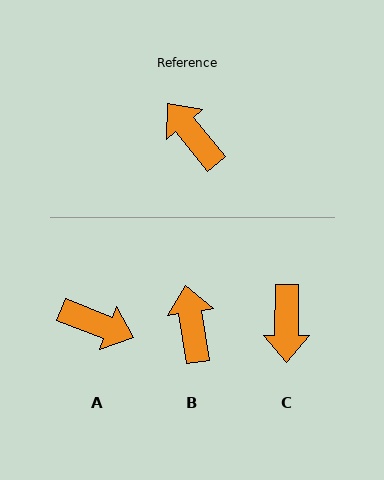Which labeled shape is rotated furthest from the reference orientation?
A, about 151 degrees away.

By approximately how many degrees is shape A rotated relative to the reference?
Approximately 151 degrees clockwise.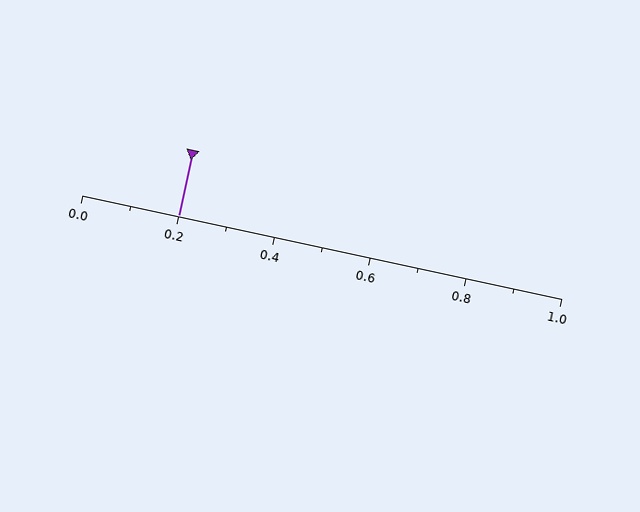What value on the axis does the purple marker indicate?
The marker indicates approximately 0.2.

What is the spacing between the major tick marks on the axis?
The major ticks are spaced 0.2 apart.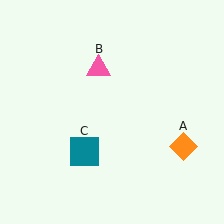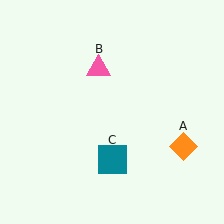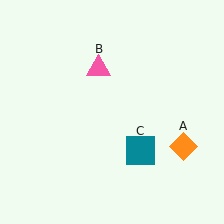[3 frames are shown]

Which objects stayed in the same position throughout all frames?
Orange diamond (object A) and pink triangle (object B) remained stationary.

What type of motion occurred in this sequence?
The teal square (object C) rotated counterclockwise around the center of the scene.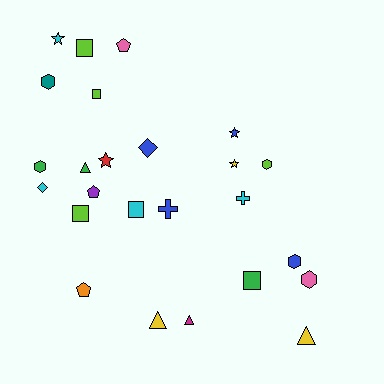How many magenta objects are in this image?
There is 1 magenta object.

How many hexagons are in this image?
There are 5 hexagons.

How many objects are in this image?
There are 25 objects.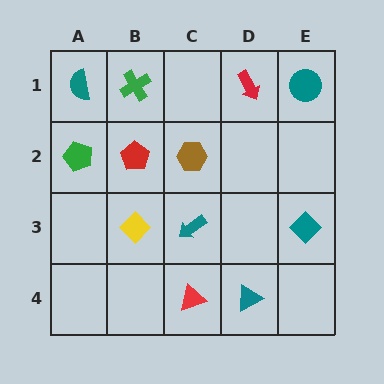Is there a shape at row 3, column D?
No, that cell is empty.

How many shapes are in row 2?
3 shapes.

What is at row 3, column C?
A teal arrow.